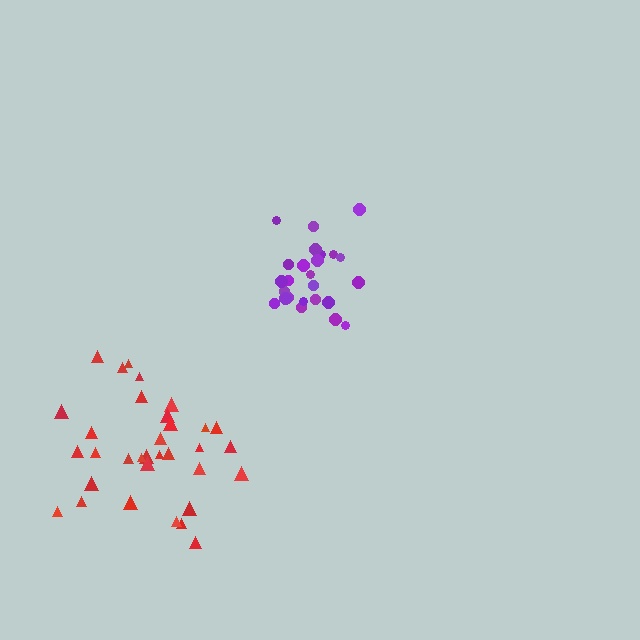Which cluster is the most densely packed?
Purple.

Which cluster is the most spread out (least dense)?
Red.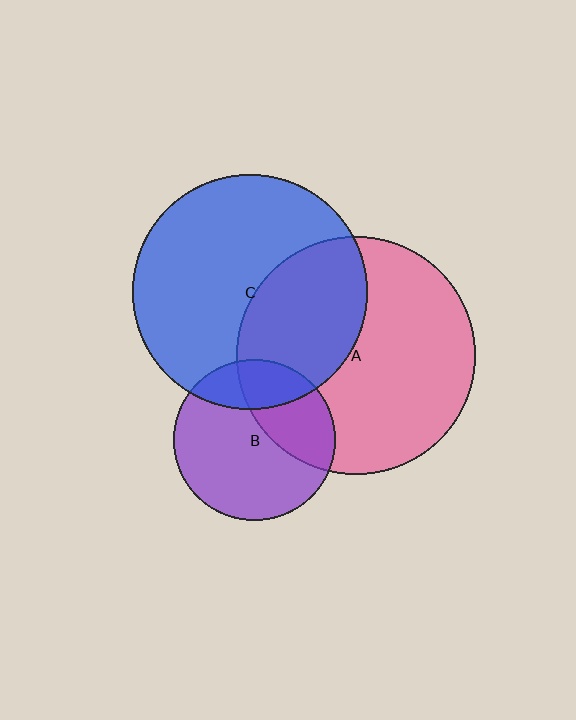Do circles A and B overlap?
Yes.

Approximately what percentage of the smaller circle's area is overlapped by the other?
Approximately 35%.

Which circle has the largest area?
Circle A (pink).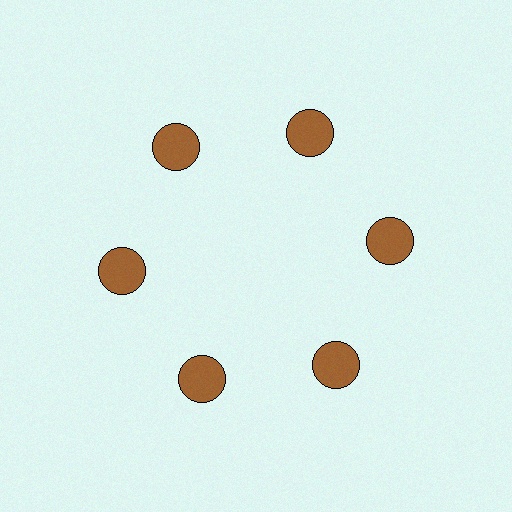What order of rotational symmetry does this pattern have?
This pattern has 6-fold rotational symmetry.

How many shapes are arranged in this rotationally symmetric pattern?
There are 6 shapes, arranged in 6 groups of 1.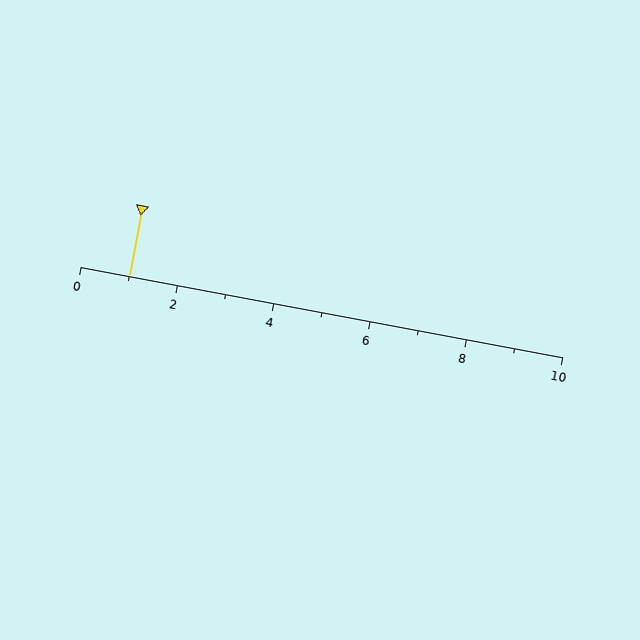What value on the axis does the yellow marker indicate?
The marker indicates approximately 1.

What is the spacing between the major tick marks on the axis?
The major ticks are spaced 2 apart.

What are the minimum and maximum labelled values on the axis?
The axis runs from 0 to 10.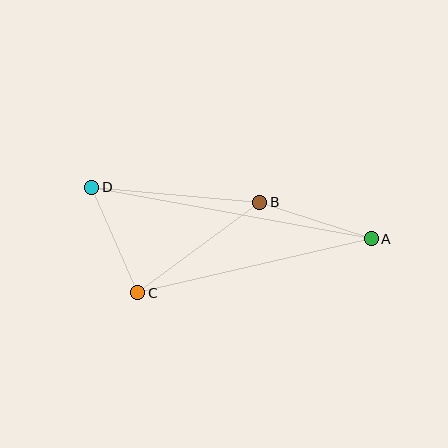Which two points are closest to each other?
Points C and D are closest to each other.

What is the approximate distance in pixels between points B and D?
The distance between B and D is approximately 168 pixels.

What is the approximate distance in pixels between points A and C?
The distance between A and C is approximately 240 pixels.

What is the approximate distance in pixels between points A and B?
The distance between A and B is approximately 118 pixels.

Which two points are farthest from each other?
Points A and D are farthest from each other.